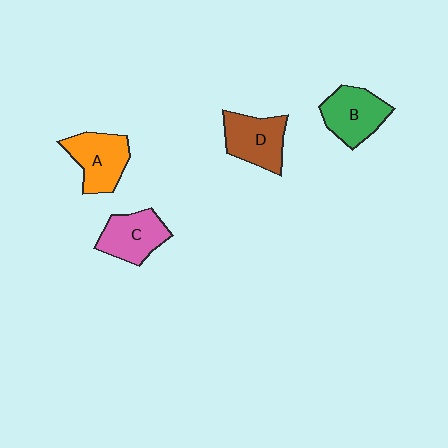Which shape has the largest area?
Shape B (green).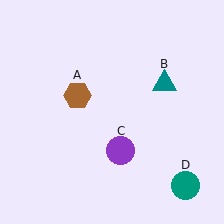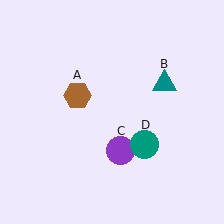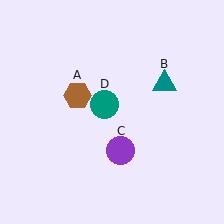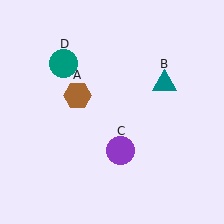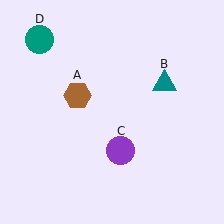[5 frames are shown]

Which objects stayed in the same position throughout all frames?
Brown hexagon (object A) and teal triangle (object B) and purple circle (object C) remained stationary.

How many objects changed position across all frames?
1 object changed position: teal circle (object D).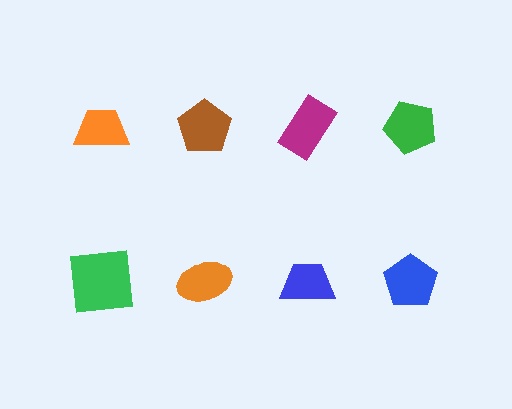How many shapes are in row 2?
4 shapes.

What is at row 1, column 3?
A magenta rectangle.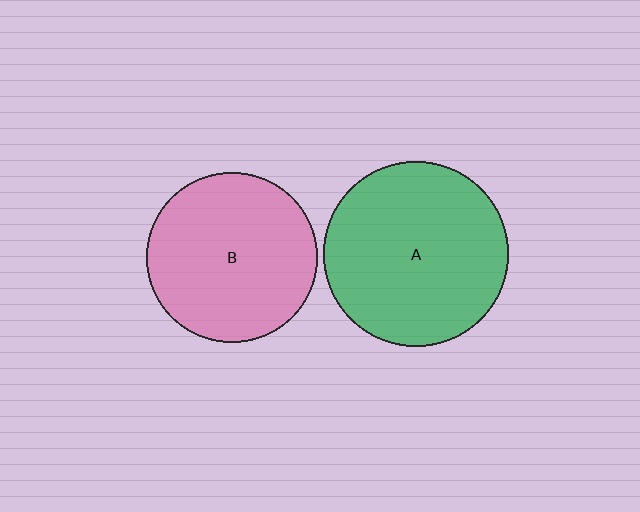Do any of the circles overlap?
No, none of the circles overlap.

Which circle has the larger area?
Circle A (green).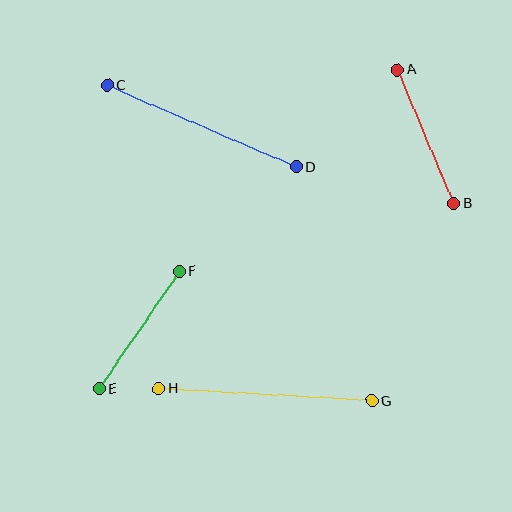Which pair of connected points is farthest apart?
Points G and H are farthest apart.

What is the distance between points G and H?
The distance is approximately 213 pixels.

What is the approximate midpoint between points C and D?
The midpoint is at approximately (202, 126) pixels.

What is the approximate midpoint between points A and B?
The midpoint is at approximately (425, 137) pixels.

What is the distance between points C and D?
The distance is approximately 206 pixels.